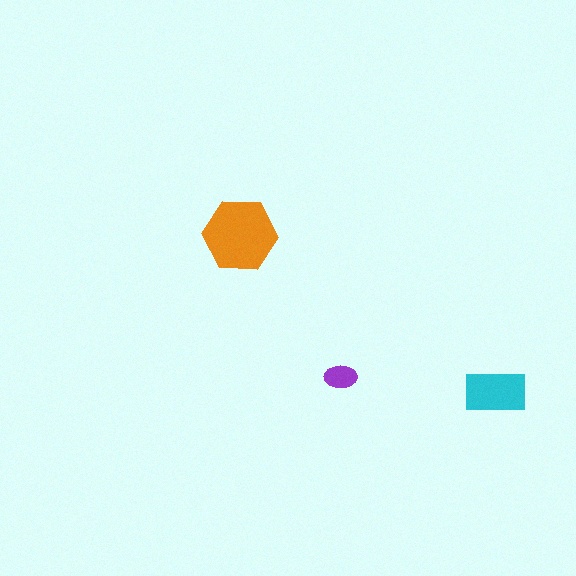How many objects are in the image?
There are 3 objects in the image.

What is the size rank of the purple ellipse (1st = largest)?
3rd.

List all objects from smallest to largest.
The purple ellipse, the cyan rectangle, the orange hexagon.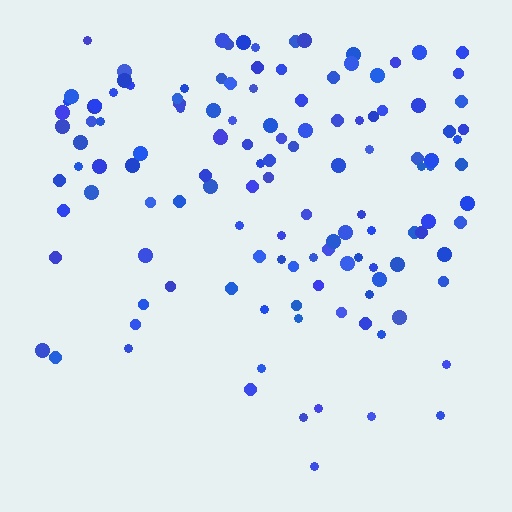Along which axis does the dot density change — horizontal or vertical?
Vertical.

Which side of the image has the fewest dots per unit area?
The bottom.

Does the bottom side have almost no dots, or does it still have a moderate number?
Still a moderate number, just noticeably fewer than the top.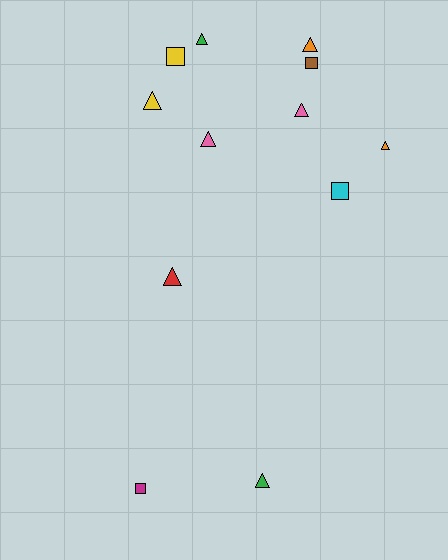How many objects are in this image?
There are 12 objects.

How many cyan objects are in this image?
There is 1 cyan object.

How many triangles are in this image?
There are 8 triangles.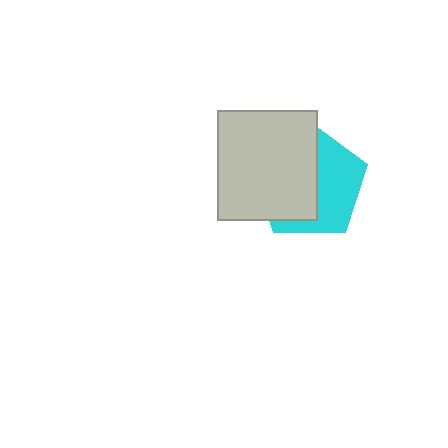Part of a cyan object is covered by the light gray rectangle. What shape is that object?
It is a pentagon.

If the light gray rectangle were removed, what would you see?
You would see the complete cyan pentagon.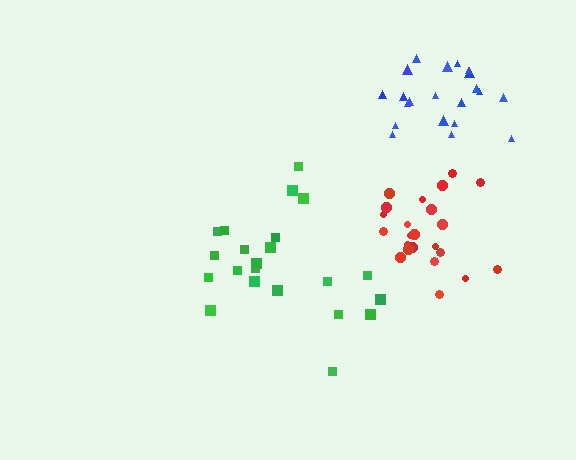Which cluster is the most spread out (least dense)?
Green.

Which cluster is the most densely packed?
Red.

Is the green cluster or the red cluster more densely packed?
Red.